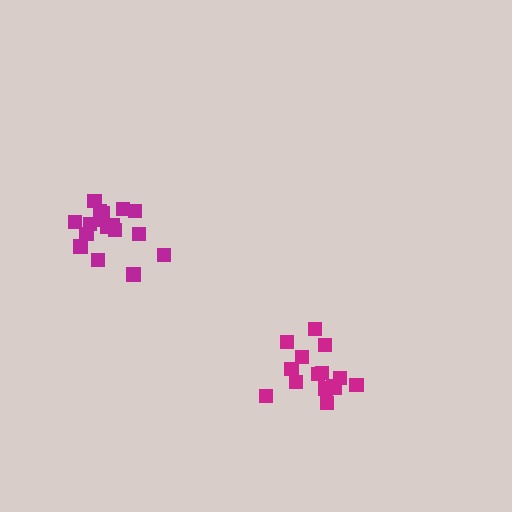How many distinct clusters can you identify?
There are 2 distinct clusters.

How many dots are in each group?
Group 1: 17 dots, Group 2: 16 dots (33 total).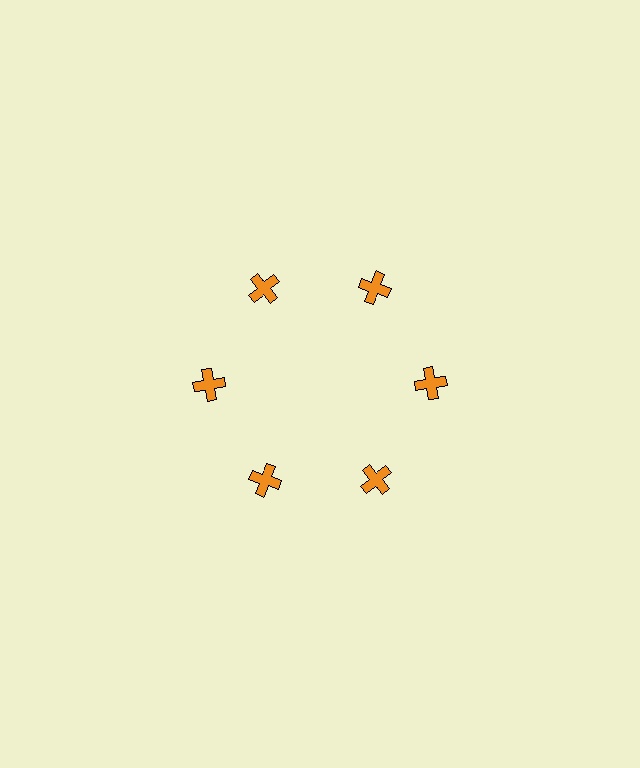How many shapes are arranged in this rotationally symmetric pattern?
There are 6 shapes, arranged in 6 groups of 1.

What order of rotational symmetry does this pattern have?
This pattern has 6-fold rotational symmetry.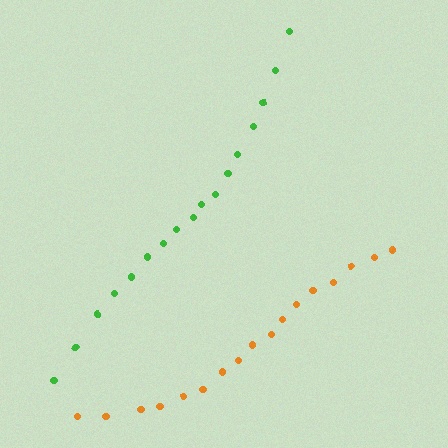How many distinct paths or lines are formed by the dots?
There are 2 distinct paths.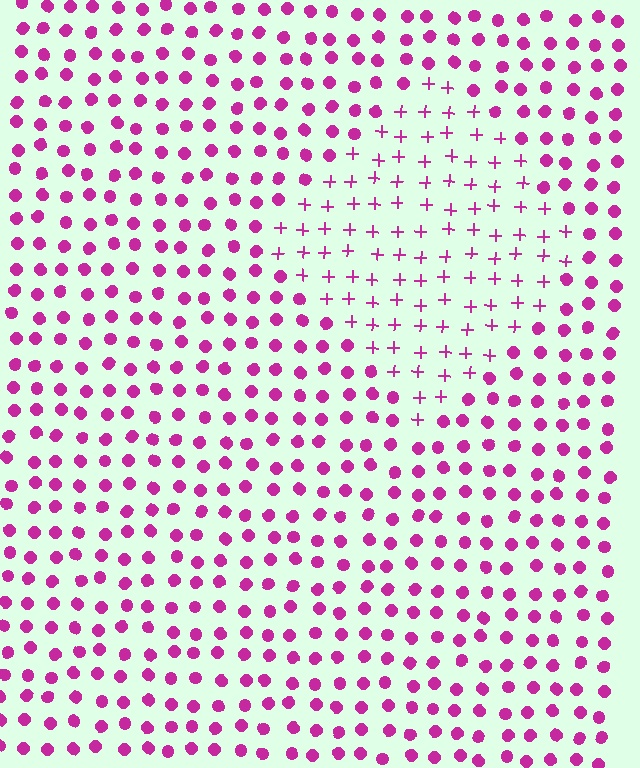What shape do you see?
I see a diamond.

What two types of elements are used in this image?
The image uses plus signs inside the diamond region and circles outside it.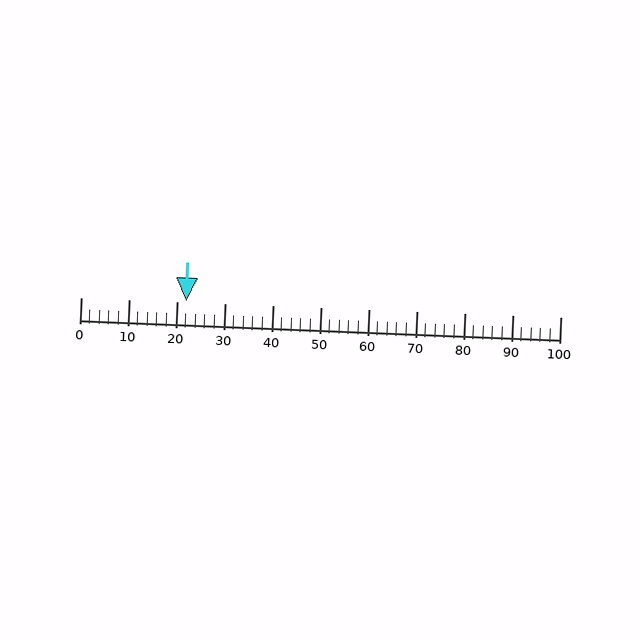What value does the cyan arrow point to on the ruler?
The cyan arrow points to approximately 22.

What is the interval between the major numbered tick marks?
The major tick marks are spaced 10 units apart.